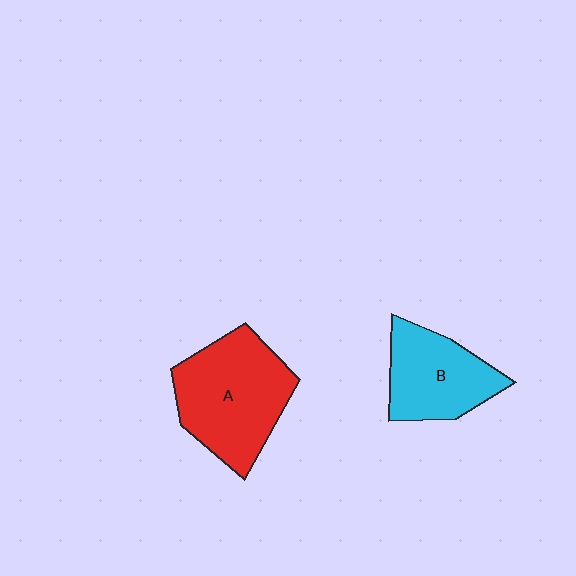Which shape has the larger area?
Shape A (red).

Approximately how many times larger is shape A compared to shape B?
Approximately 1.4 times.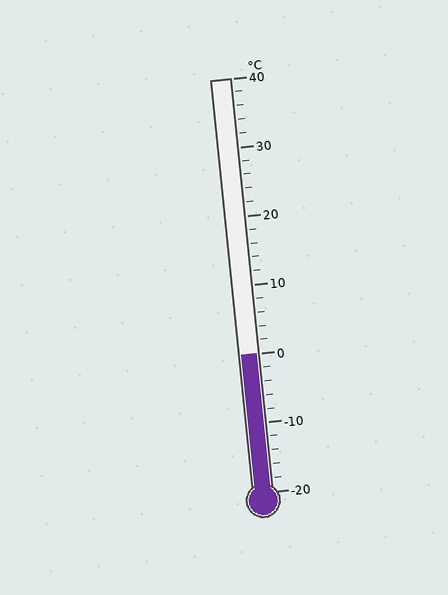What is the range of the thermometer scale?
The thermometer scale ranges from -20°C to 40°C.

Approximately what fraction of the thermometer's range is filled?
The thermometer is filled to approximately 35% of its range.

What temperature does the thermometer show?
The thermometer shows approximately 0°C.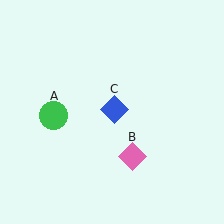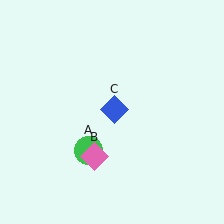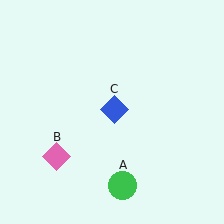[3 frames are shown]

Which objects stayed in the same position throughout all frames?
Blue diamond (object C) remained stationary.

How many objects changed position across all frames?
2 objects changed position: green circle (object A), pink diamond (object B).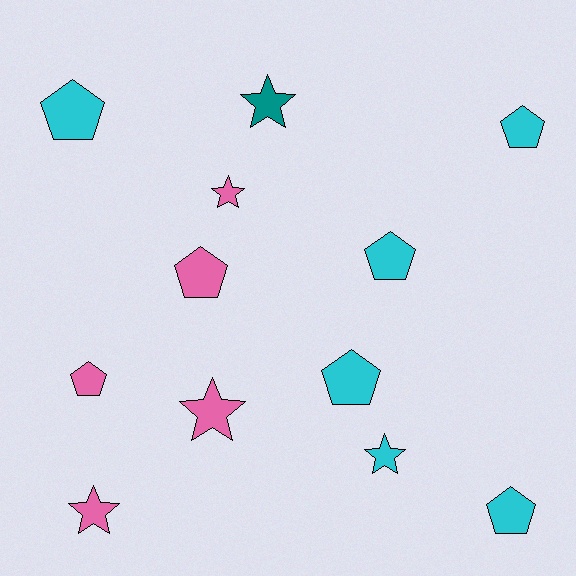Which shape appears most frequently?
Pentagon, with 7 objects.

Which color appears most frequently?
Cyan, with 6 objects.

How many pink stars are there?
There are 3 pink stars.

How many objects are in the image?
There are 12 objects.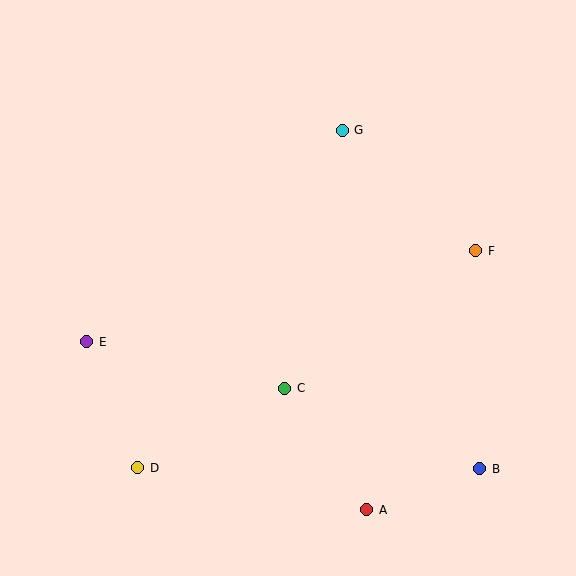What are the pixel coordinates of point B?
Point B is at (480, 469).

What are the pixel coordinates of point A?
Point A is at (367, 510).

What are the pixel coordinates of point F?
Point F is at (476, 251).